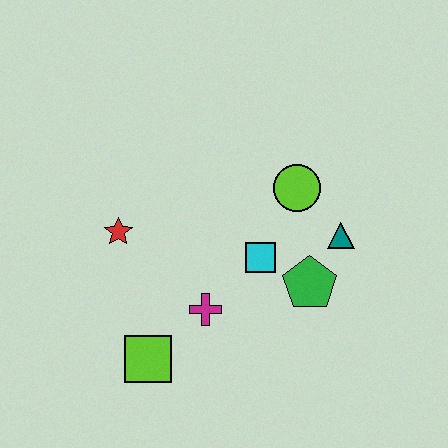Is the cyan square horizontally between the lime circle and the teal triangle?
No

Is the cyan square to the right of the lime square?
Yes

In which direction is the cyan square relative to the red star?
The cyan square is to the right of the red star.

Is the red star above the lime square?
Yes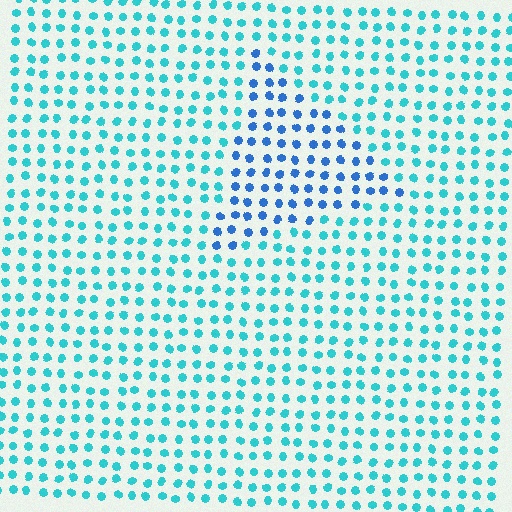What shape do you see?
I see a triangle.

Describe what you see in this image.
The image is filled with small cyan elements in a uniform arrangement. A triangle-shaped region is visible where the elements are tinted to a slightly different hue, forming a subtle color boundary.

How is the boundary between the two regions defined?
The boundary is defined purely by a slight shift in hue (about 34 degrees). Spacing, size, and orientation are identical on both sides.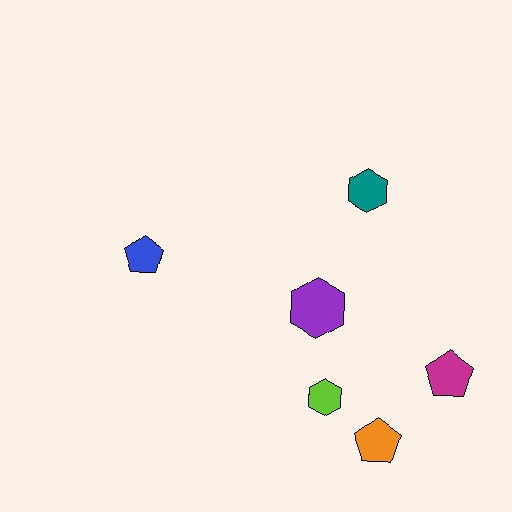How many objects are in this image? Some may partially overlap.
There are 6 objects.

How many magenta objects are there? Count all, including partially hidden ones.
There is 1 magenta object.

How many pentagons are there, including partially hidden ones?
There are 3 pentagons.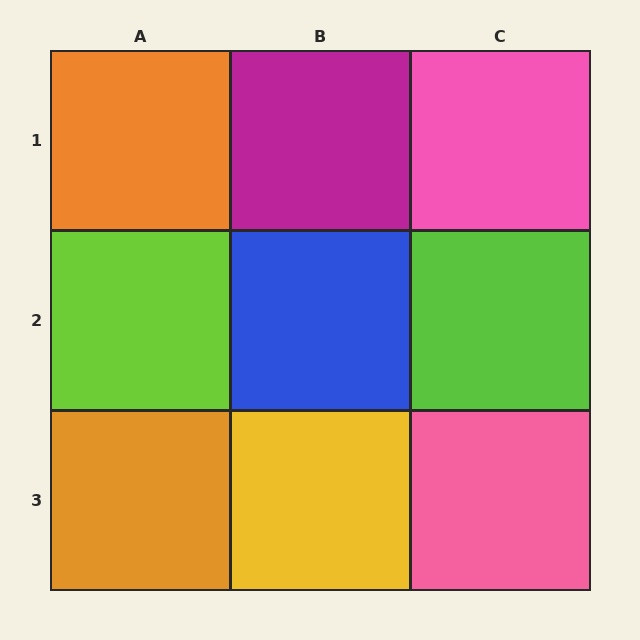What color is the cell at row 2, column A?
Lime.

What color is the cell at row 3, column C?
Pink.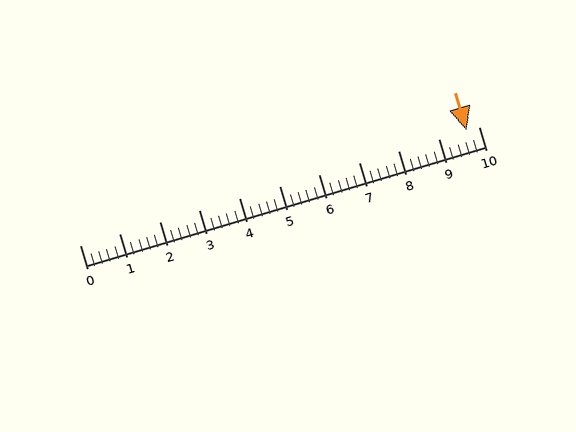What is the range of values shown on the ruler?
The ruler shows values from 0 to 10.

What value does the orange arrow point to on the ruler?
The orange arrow points to approximately 9.7.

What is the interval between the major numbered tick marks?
The major tick marks are spaced 1 units apart.